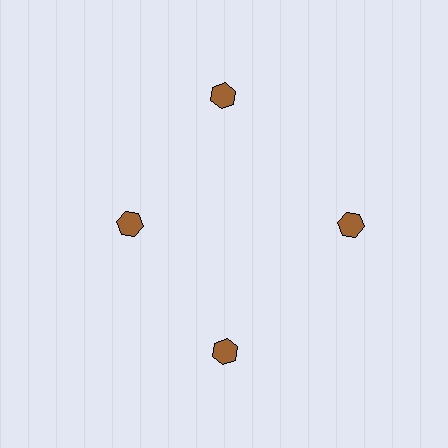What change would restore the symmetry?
The symmetry would be restored by moving it outward, back onto the ring so that all 4 hexagons sit at equal angles and equal distance from the center.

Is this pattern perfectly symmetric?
No. The 4 brown hexagons are arranged in a ring, but one element near the 9 o'clock position is pulled inward toward the center, breaking the 4-fold rotational symmetry.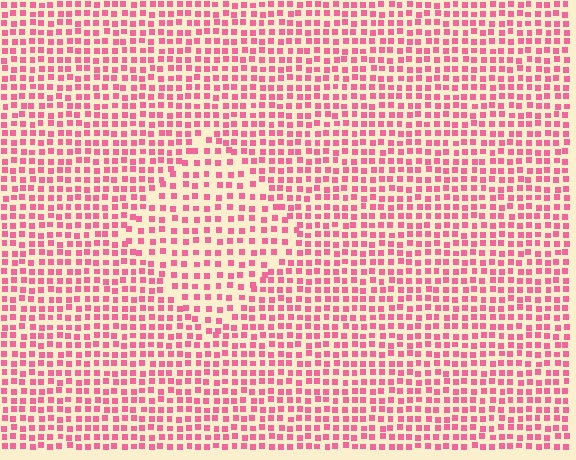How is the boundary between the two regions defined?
The boundary is defined by a change in element density (approximately 1.5x ratio). All elements are the same color, size, and shape.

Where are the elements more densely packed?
The elements are more densely packed outside the diamond boundary.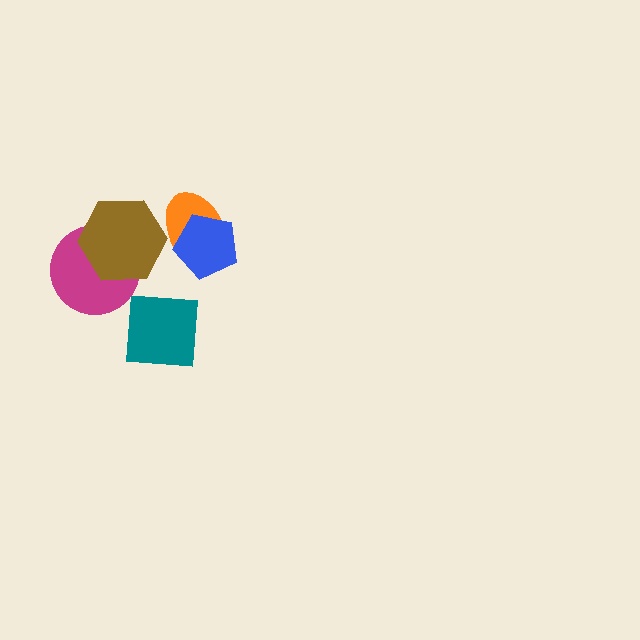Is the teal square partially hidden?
No, no other shape covers it.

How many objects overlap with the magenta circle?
1 object overlaps with the magenta circle.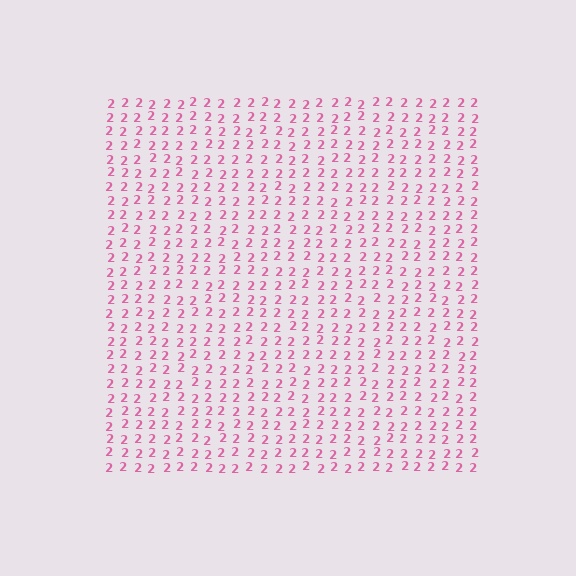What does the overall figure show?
The overall figure shows a square.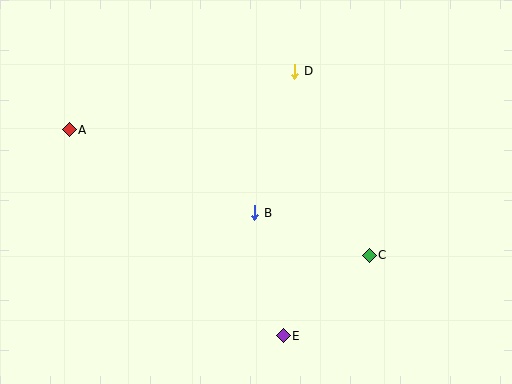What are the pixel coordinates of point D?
Point D is at (295, 71).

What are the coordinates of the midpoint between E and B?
The midpoint between E and B is at (269, 274).